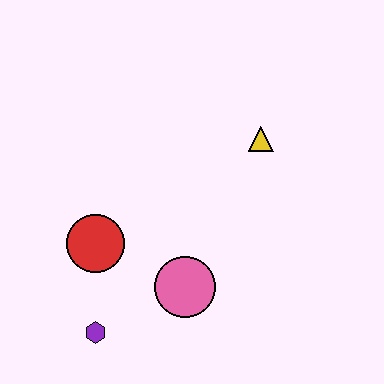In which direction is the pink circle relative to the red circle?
The pink circle is to the right of the red circle.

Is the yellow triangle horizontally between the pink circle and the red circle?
No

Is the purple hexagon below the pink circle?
Yes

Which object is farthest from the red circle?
The yellow triangle is farthest from the red circle.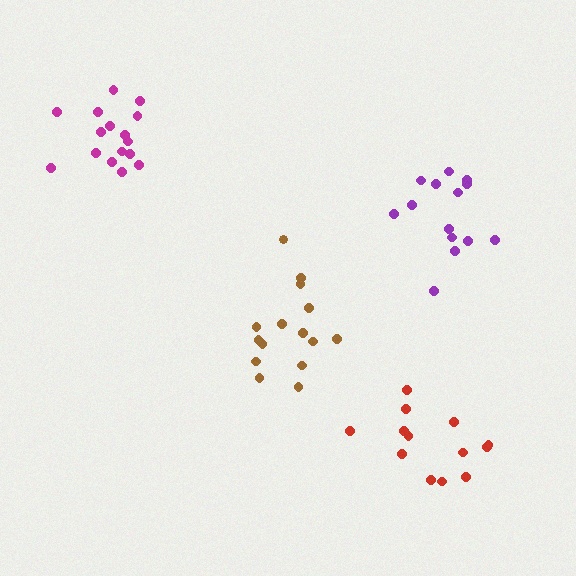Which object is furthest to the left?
The magenta cluster is leftmost.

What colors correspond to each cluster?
The clusters are colored: purple, magenta, red, brown.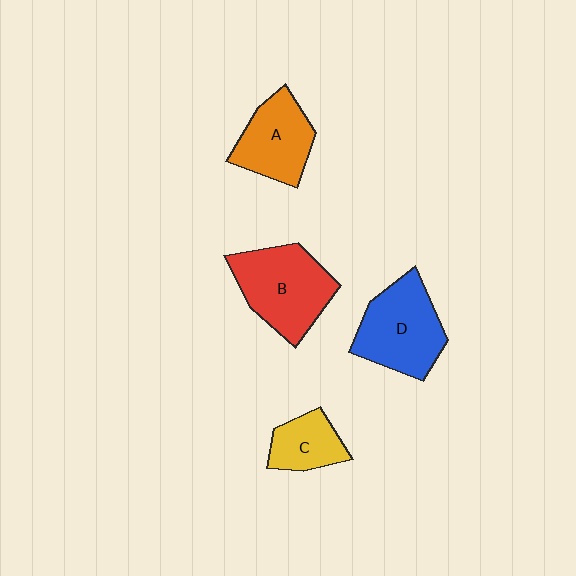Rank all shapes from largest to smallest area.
From largest to smallest: B (red), D (blue), A (orange), C (yellow).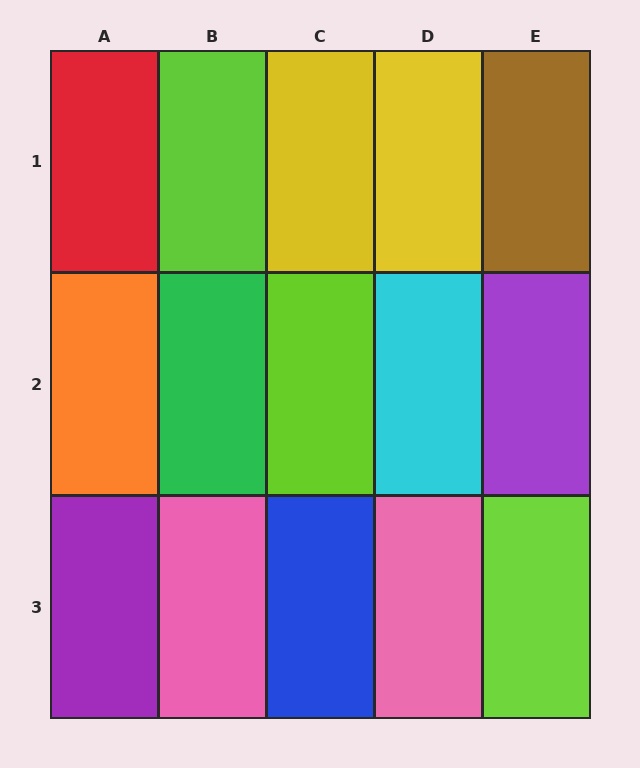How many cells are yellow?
2 cells are yellow.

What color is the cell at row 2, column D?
Cyan.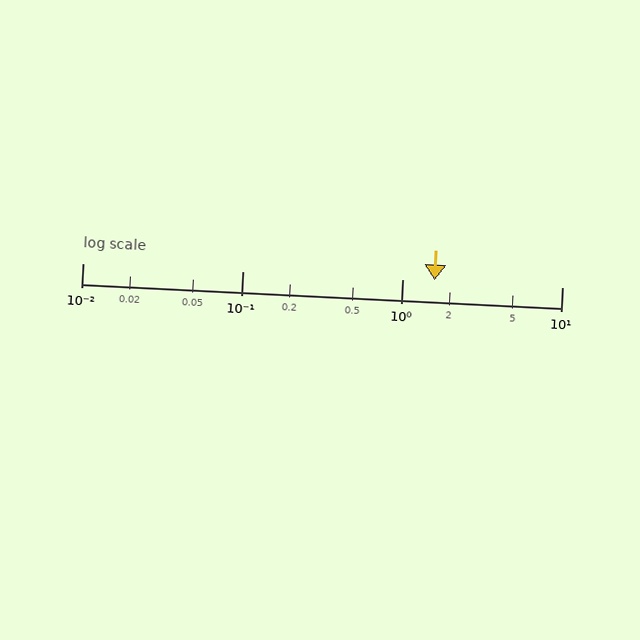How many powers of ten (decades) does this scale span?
The scale spans 3 decades, from 0.01 to 10.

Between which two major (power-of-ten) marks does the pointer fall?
The pointer is between 1 and 10.